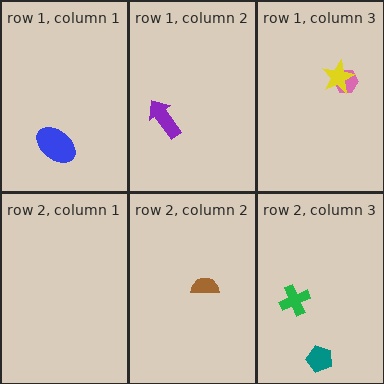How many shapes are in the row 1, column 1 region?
1.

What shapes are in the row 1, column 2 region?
The purple arrow.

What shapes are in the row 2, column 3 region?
The teal pentagon, the green cross.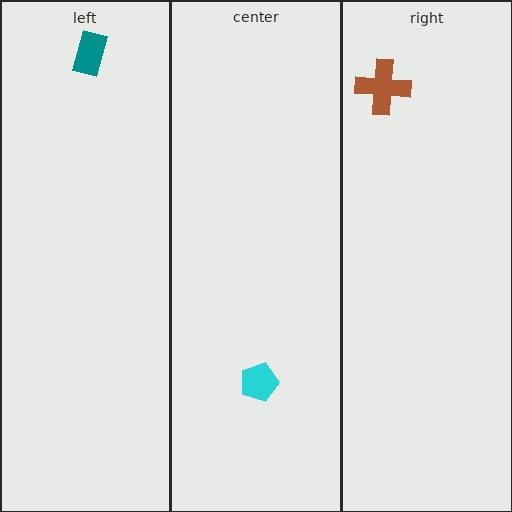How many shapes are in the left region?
1.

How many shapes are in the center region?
1.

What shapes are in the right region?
The brown cross.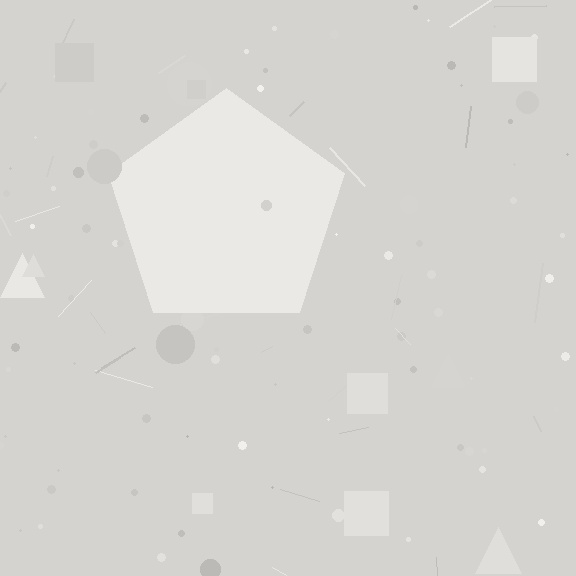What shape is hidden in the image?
A pentagon is hidden in the image.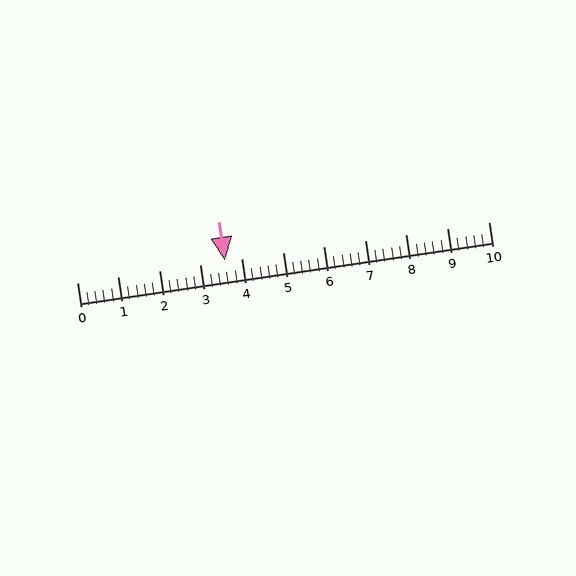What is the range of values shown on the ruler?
The ruler shows values from 0 to 10.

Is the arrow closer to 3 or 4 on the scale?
The arrow is closer to 4.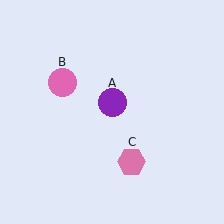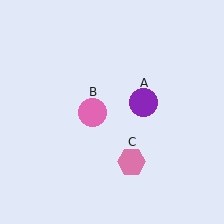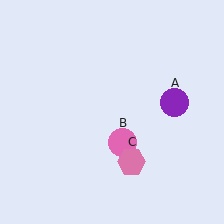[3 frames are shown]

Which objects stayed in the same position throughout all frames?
Pink hexagon (object C) remained stationary.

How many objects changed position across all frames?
2 objects changed position: purple circle (object A), pink circle (object B).